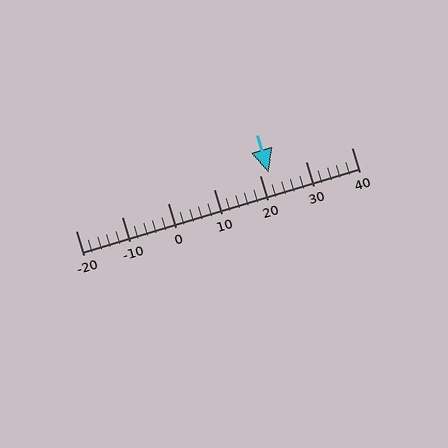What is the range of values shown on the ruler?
The ruler shows values from -20 to 40.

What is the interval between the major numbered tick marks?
The major tick marks are spaced 10 units apart.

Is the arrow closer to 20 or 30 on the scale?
The arrow is closer to 20.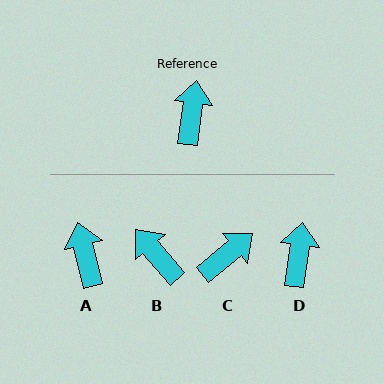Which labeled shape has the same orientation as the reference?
D.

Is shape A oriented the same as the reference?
No, it is off by about 22 degrees.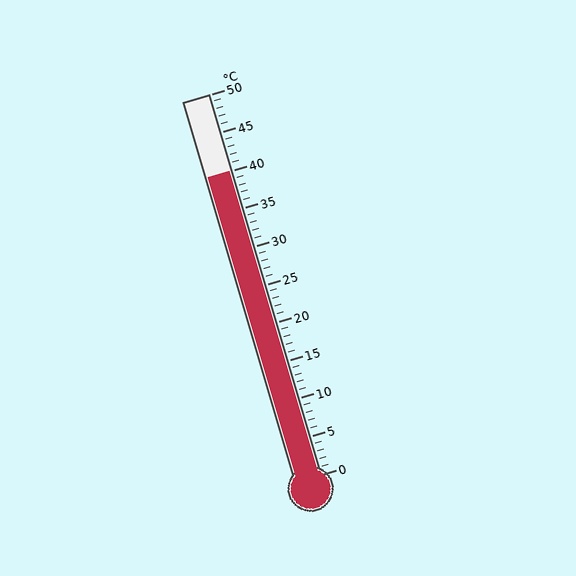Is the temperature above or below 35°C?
The temperature is above 35°C.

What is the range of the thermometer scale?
The thermometer scale ranges from 0°C to 50°C.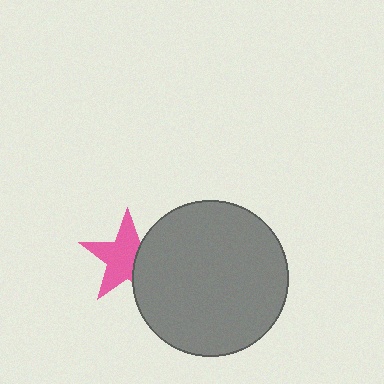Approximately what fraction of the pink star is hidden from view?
Roughly 34% of the pink star is hidden behind the gray circle.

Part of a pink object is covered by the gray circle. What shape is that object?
It is a star.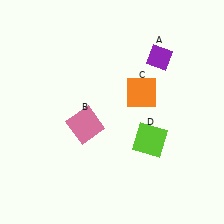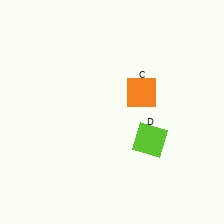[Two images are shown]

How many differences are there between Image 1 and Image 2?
There are 2 differences between the two images.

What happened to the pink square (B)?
The pink square (B) was removed in Image 2. It was in the bottom-left area of Image 1.